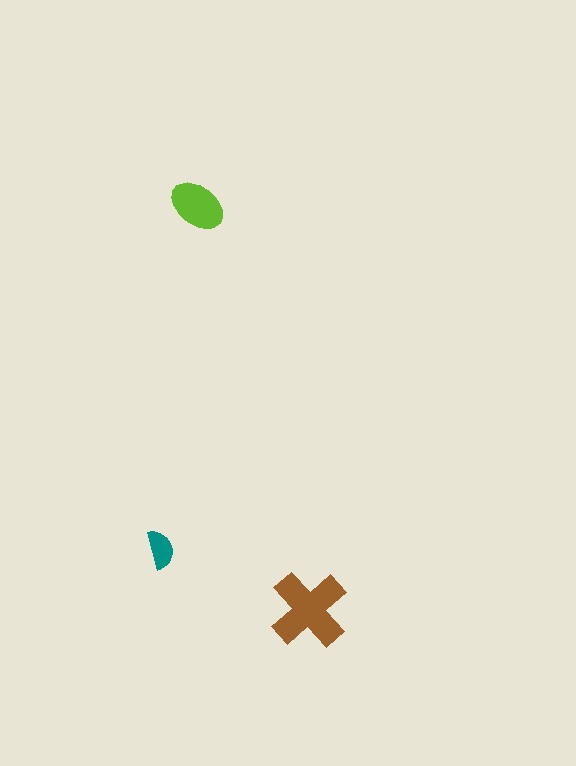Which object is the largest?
The brown cross.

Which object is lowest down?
The brown cross is bottommost.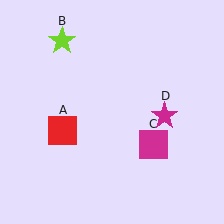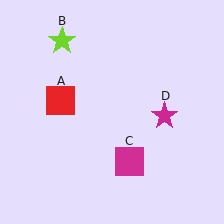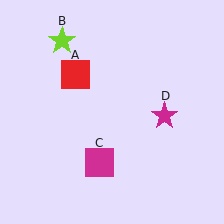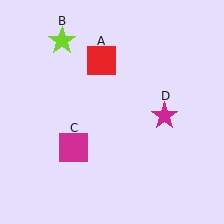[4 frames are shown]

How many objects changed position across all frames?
2 objects changed position: red square (object A), magenta square (object C).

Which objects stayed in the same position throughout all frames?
Lime star (object B) and magenta star (object D) remained stationary.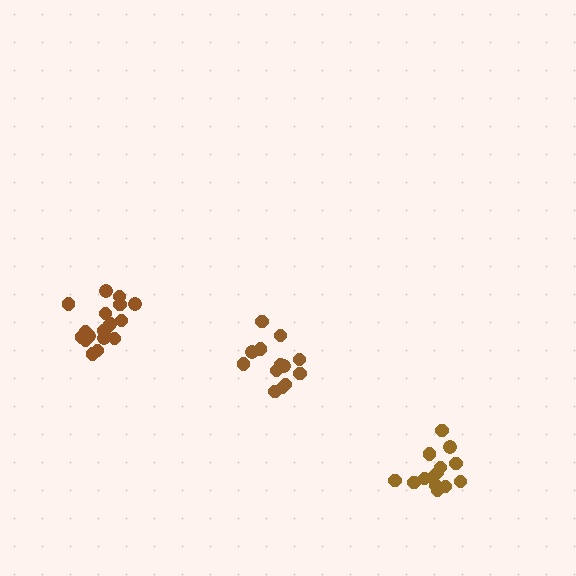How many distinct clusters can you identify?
There are 3 distinct clusters.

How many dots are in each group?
Group 1: 14 dots, Group 2: 13 dots, Group 3: 19 dots (46 total).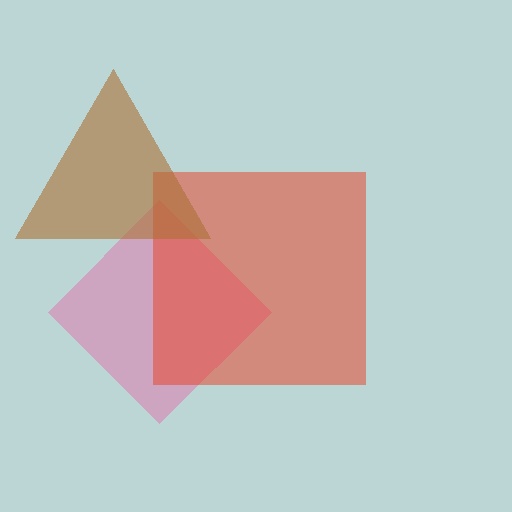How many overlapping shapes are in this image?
There are 3 overlapping shapes in the image.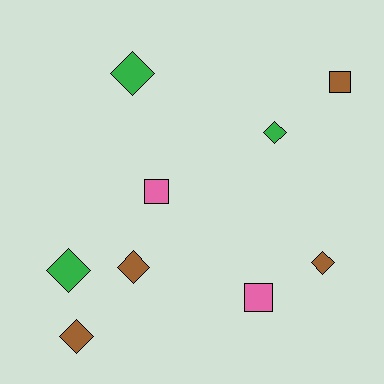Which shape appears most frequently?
Diamond, with 6 objects.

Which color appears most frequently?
Brown, with 4 objects.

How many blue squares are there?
There are no blue squares.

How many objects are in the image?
There are 9 objects.